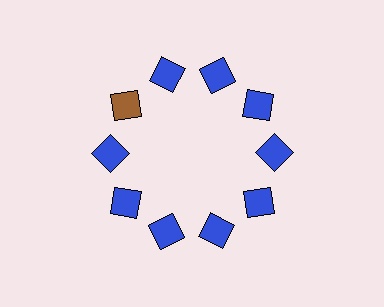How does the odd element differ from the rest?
It has a different color: brown instead of blue.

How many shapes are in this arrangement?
There are 10 shapes arranged in a ring pattern.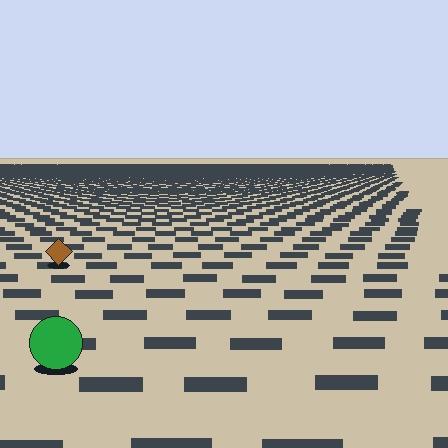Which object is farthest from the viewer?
The brown diamond is farthest from the viewer. It appears smaller and the ground texture around it is denser.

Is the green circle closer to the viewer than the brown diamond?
Yes. The green circle is closer — you can tell from the texture gradient: the ground texture is coarser near it.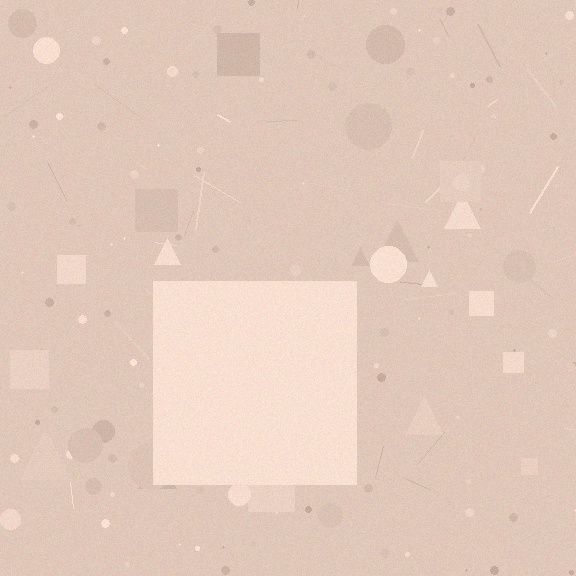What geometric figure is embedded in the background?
A square is embedded in the background.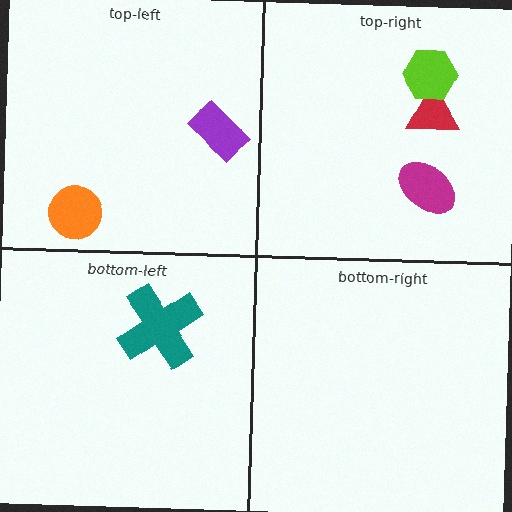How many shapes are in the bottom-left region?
1.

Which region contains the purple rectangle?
The top-left region.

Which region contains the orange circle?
The top-left region.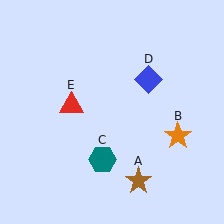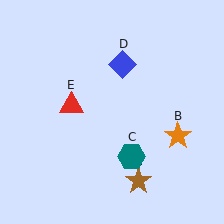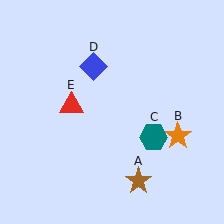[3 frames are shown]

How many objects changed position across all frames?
2 objects changed position: teal hexagon (object C), blue diamond (object D).